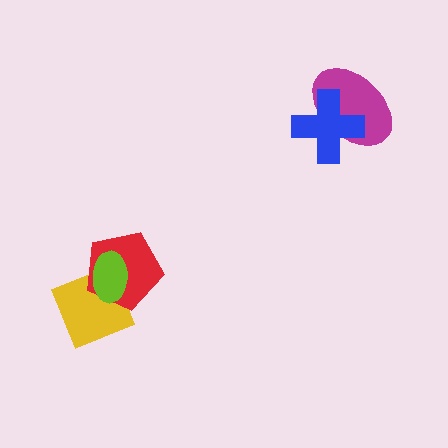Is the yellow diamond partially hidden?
Yes, it is partially covered by another shape.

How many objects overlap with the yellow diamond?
2 objects overlap with the yellow diamond.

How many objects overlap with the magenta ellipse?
1 object overlaps with the magenta ellipse.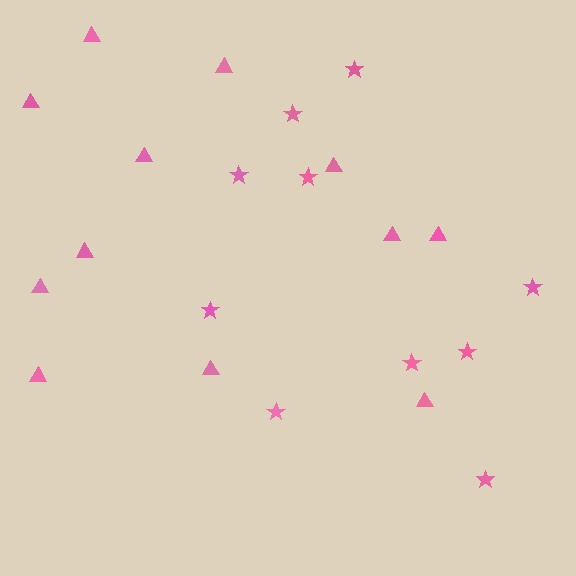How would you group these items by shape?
There are 2 groups: one group of triangles (12) and one group of stars (10).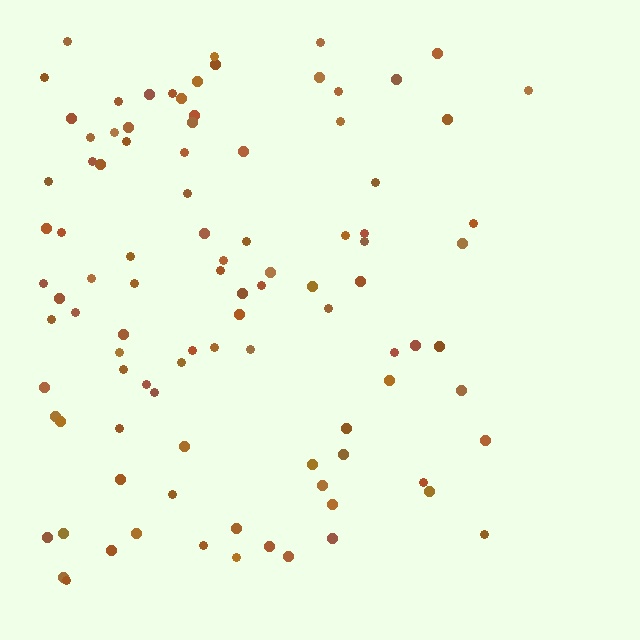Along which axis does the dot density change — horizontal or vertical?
Horizontal.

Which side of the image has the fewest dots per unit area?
The right.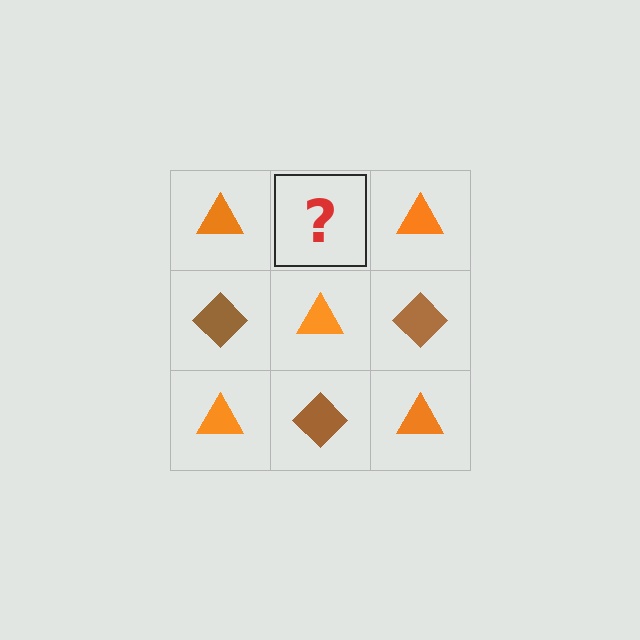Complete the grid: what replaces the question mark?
The question mark should be replaced with a brown diamond.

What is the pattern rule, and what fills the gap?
The rule is that it alternates orange triangle and brown diamond in a checkerboard pattern. The gap should be filled with a brown diamond.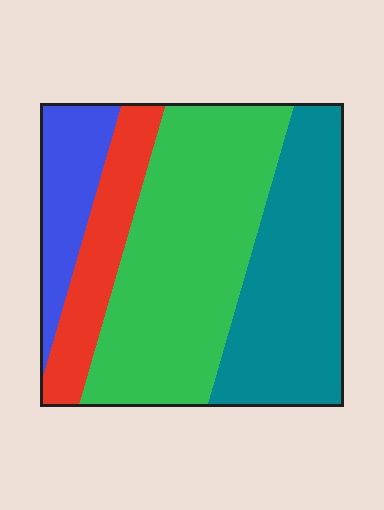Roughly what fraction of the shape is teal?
Teal takes up about one third (1/3) of the shape.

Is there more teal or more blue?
Teal.